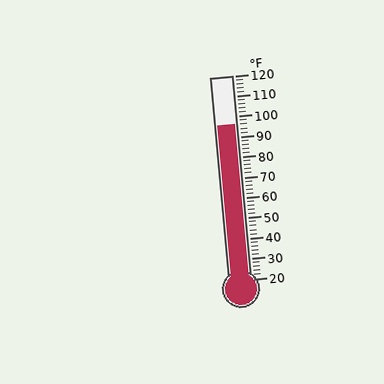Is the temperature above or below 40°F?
The temperature is above 40°F.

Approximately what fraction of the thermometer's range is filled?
The thermometer is filled to approximately 75% of its range.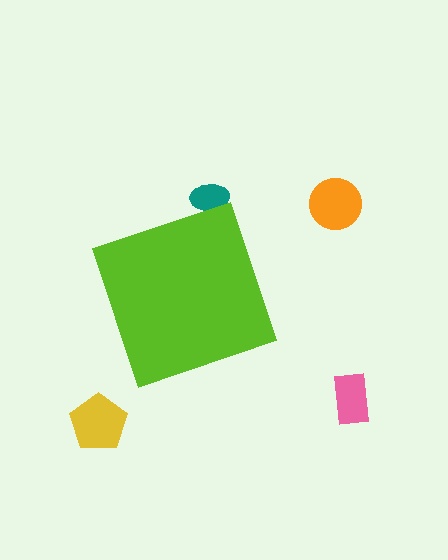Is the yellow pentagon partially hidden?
No, the yellow pentagon is fully visible.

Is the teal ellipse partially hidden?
Yes, the teal ellipse is partially hidden behind the lime diamond.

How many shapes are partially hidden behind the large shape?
1 shape is partially hidden.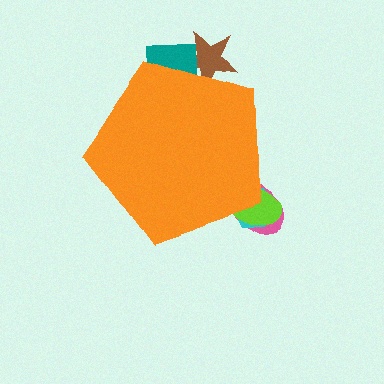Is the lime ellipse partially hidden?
Yes, the lime ellipse is partially hidden behind the orange pentagon.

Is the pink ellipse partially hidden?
Yes, the pink ellipse is partially hidden behind the orange pentagon.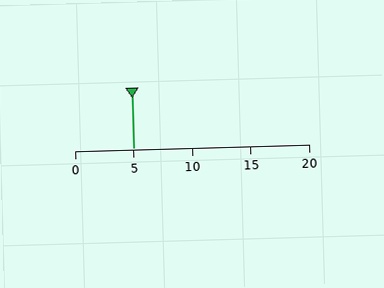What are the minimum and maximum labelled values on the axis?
The axis runs from 0 to 20.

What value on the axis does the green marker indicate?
The marker indicates approximately 5.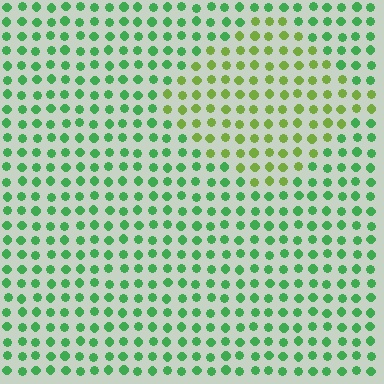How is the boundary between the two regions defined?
The boundary is defined purely by a slight shift in hue (about 40 degrees). Spacing, size, and orientation are identical on both sides.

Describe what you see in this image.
The image is filled with small green elements in a uniform arrangement. A diamond-shaped region is visible where the elements are tinted to a slightly different hue, forming a subtle color boundary.